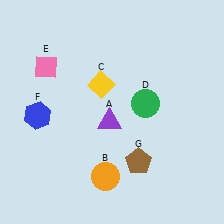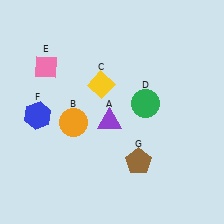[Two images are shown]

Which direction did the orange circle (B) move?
The orange circle (B) moved up.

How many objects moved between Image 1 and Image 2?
1 object moved between the two images.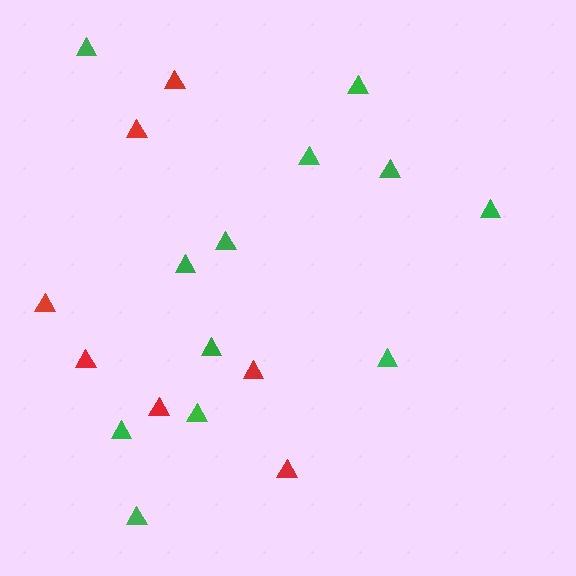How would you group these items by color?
There are 2 groups: one group of green triangles (12) and one group of red triangles (7).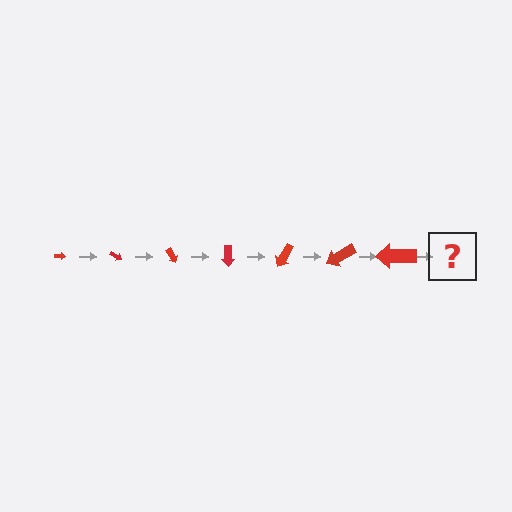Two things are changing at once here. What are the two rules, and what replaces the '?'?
The two rules are that the arrow grows larger each step and it rotates 30 degrees each step. The '?' should be an arrow, larger than the previous one and rotated 210 degrees from the start.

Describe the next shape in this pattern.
It should be an arrow, larger than the previous one and rotated 210 degrees from the start.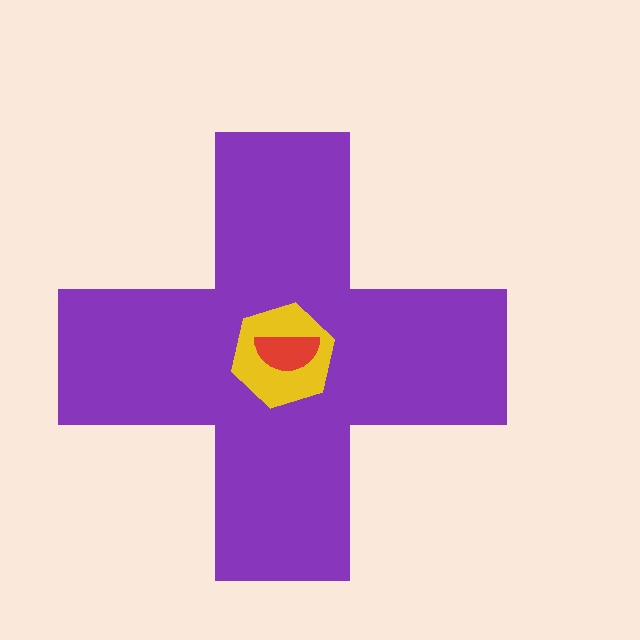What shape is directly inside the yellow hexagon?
The red semicircle.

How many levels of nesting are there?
3.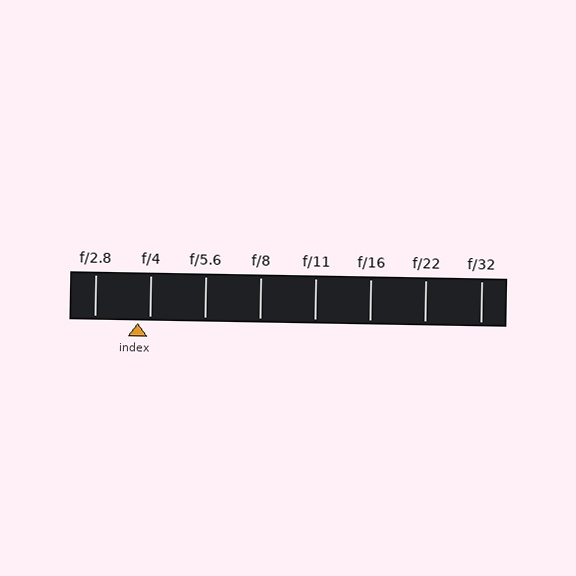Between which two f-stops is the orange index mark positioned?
The index mark is between f/2.8 and f/4.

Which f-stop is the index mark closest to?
The index mark is closest to f/4.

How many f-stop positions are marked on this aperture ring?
There are 8 f-stop positions marked.